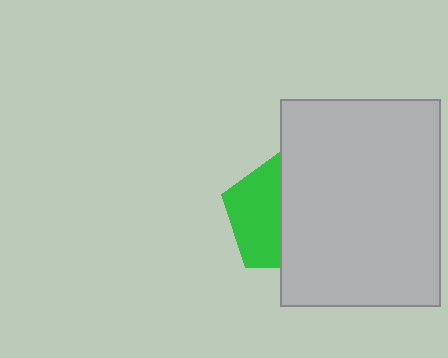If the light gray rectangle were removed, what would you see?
You would see the complete green pentagon.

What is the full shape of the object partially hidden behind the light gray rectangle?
The partially hidden object is a green pentagon.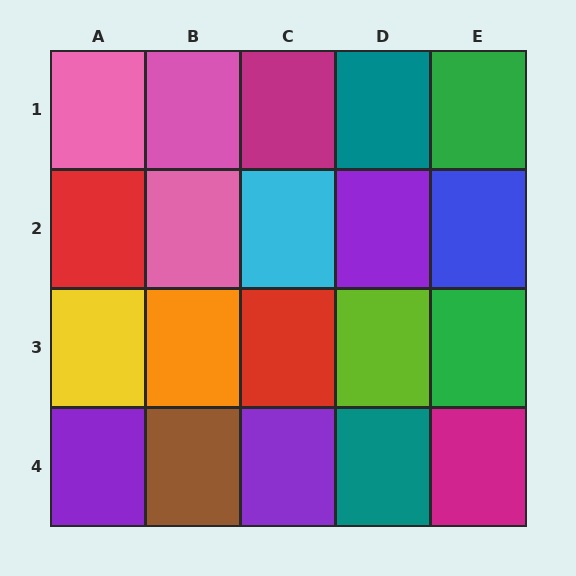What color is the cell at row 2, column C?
Cyan.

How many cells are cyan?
1 cell is cyan.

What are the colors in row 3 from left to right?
Yellow, orange, red, lime, green.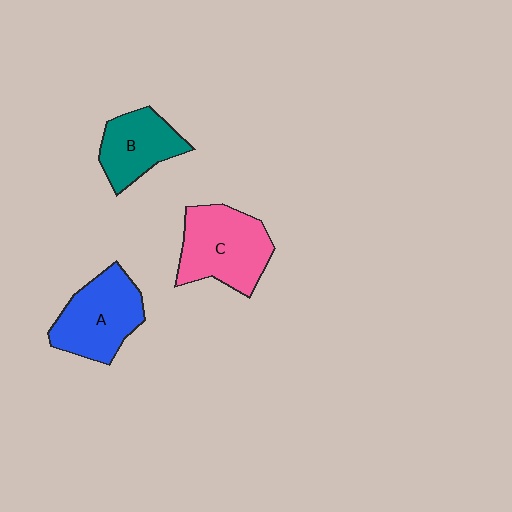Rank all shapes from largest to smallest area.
From largest to smallest: C (pink), A (blue), B (teal).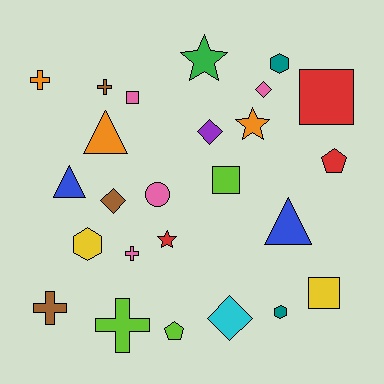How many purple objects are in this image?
There is 1 purple object.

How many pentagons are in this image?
There are 2 pentagons.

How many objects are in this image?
There are 25 objects.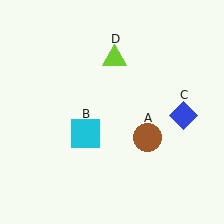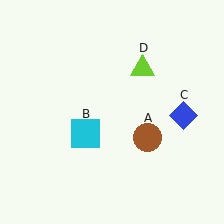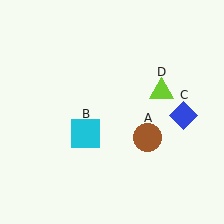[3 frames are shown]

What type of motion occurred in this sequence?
The lime triangle (object D) rotated clockwise around the center of the scene.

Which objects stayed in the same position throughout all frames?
Brown circle (object A) and cyan square (object B) and blue diamond (object C) remained stationary.